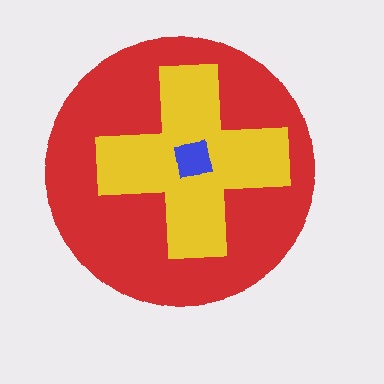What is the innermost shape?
The blue square.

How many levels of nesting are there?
3.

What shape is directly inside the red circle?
The yellow cross.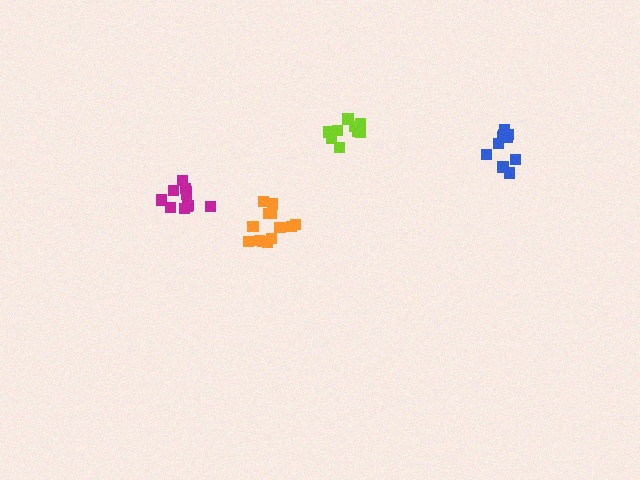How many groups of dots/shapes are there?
There are 4 groups.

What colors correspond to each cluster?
The clusters are colored: orange, magenta, lime, blue.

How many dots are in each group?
Group 1: 14 dots, Group 2: 11 dots, Group 3: 9 dots, Group 4: 11 dots (45 total).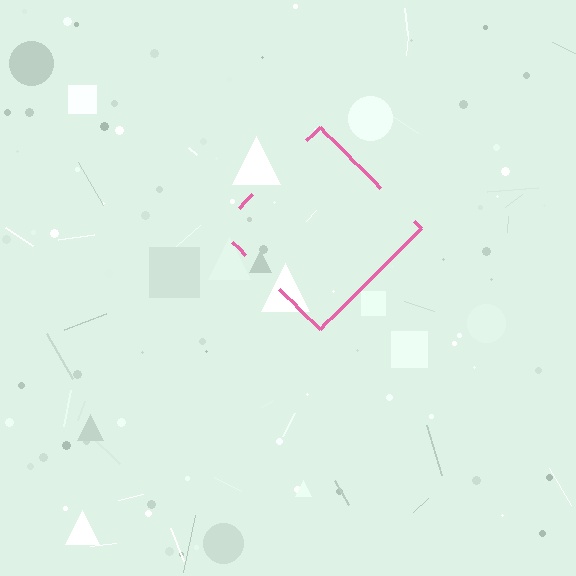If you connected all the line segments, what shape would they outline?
They would outline a diamond.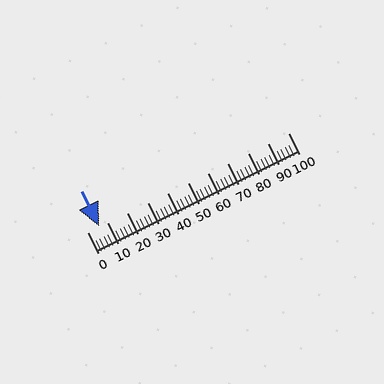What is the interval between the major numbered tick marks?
The major tick marks are spaced 10 units apart.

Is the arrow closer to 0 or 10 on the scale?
The arrow is closer to 10.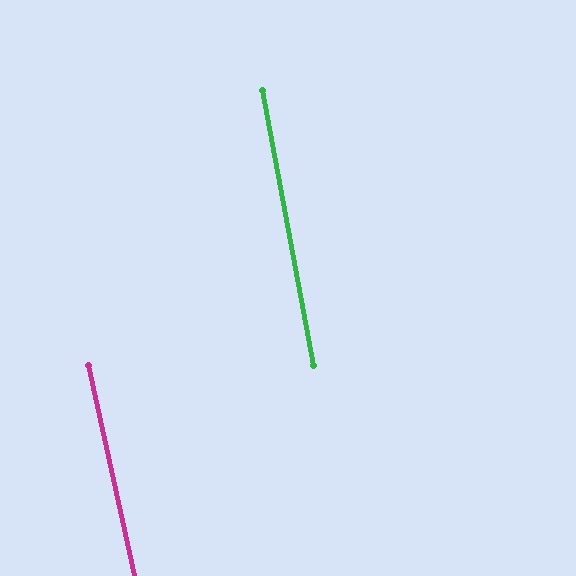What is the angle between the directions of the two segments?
Approximately 2 degrees.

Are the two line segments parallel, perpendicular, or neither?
Parallel — their directions differ by only 1.8°.